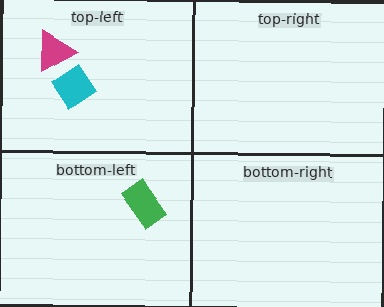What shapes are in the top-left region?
The magenta triangle, the cyan diamond.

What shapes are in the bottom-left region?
The green rectangle.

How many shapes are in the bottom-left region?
1.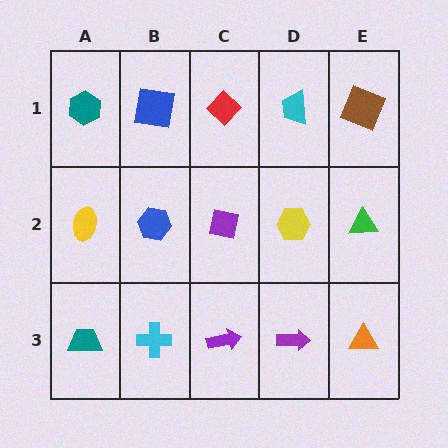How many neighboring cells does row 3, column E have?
2.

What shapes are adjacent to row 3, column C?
A purple square (row 2, column C), a cyan cross (row 3, column B), a purple arrow (row 3, column D).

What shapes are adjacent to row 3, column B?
A blue hexagon (row 2, column B), a teal trapezoid (row 3, column A), a purple arrow (row 3, column C).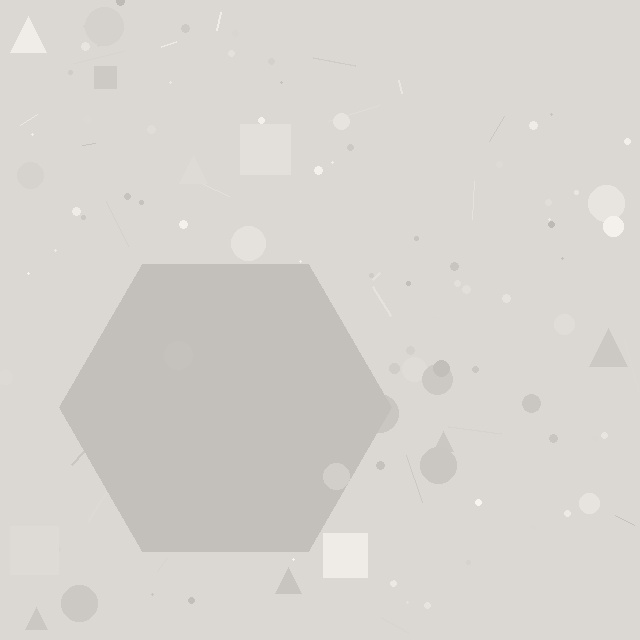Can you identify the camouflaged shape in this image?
The camouflaged shape is a hexagon.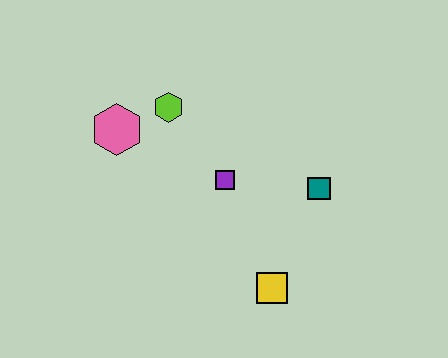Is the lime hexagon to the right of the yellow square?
No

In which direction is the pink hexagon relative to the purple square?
The pink hexagon is to the left of the purple square.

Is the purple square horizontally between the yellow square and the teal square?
No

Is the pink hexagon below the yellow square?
No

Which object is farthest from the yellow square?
The pink hexagon is farthest from the yellow square.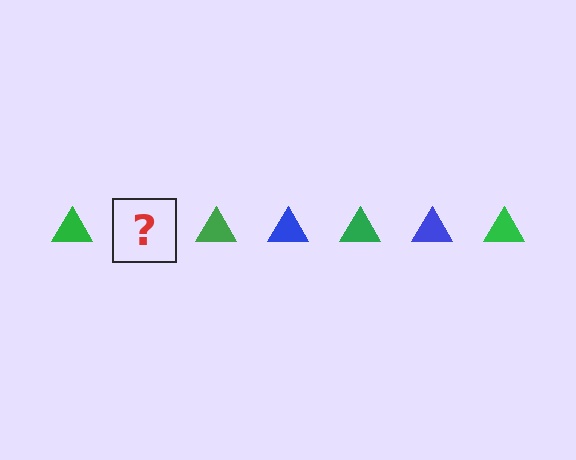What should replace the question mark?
The question mark should be replaced with a blue triangle.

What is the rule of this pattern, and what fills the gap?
The rule is that the pattern cycles through green, blue triangles. The gap should be filled with a blue triangle.